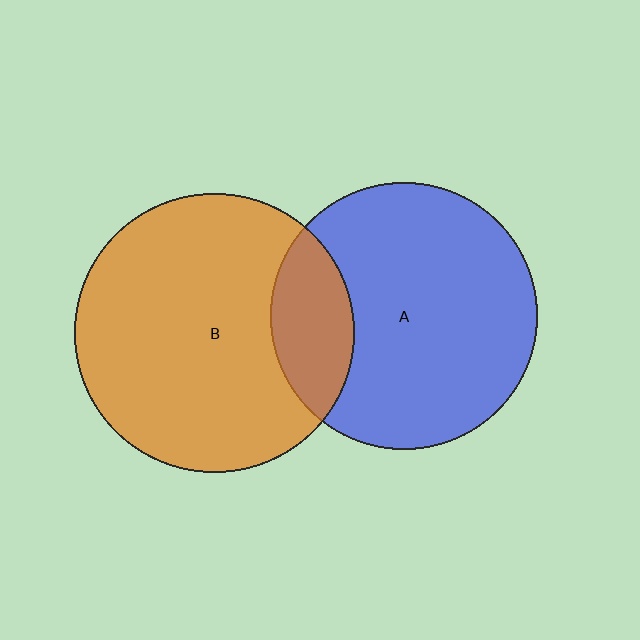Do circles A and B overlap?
Yes.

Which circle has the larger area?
Circle B (orange).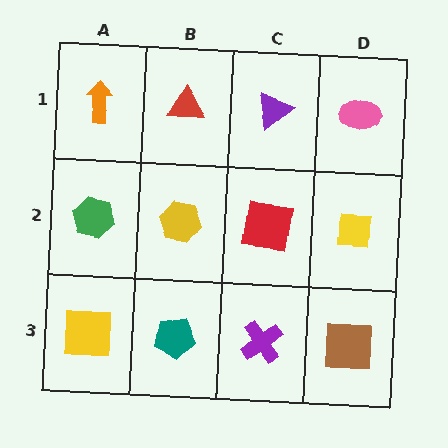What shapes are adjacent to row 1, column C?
A red square (row 2, column C), a red triangle (row 1, column B), a pink ellipse (row 1, column D).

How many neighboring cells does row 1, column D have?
2.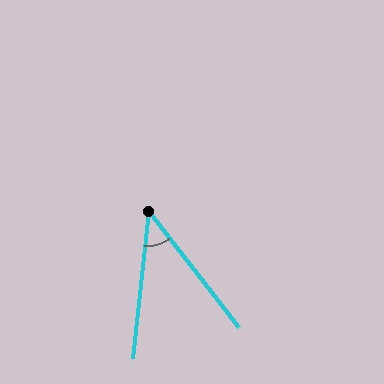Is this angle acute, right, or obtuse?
It is acute.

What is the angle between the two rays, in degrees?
Approximately 44 degrees.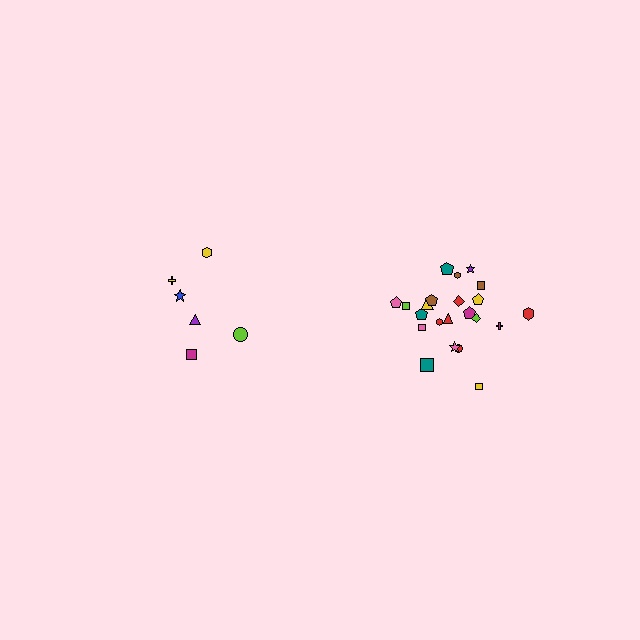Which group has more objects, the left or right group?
The right group.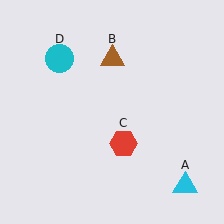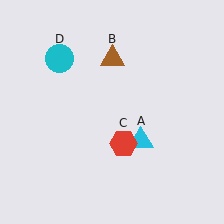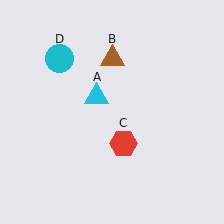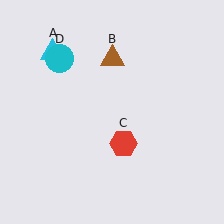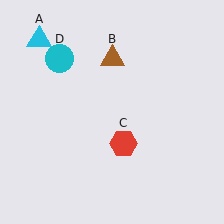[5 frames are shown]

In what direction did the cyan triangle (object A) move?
The cyan triangle (object A) moved up and to the left.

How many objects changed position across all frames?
1 object changed position: cyan triangle (object A).